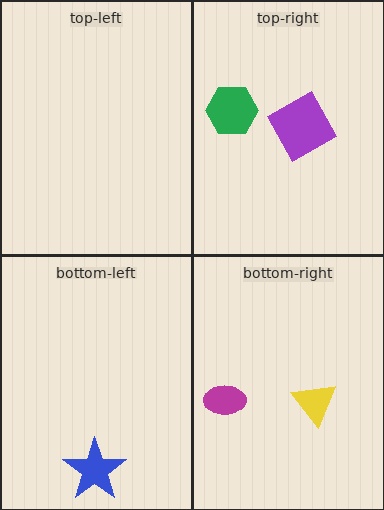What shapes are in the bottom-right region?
The magenta ellipse, the yellow triangle.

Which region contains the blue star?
The bottom-left region.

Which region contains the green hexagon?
The top-right region.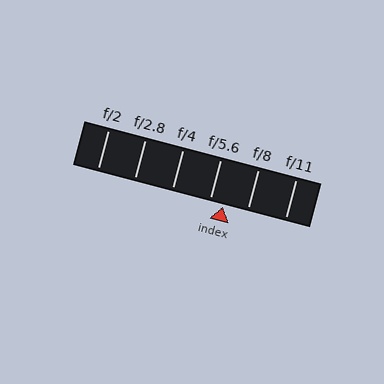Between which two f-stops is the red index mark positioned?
The index mark is between f/5.6 and f/8.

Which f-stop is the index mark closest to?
The index mark is closest to f/5.6.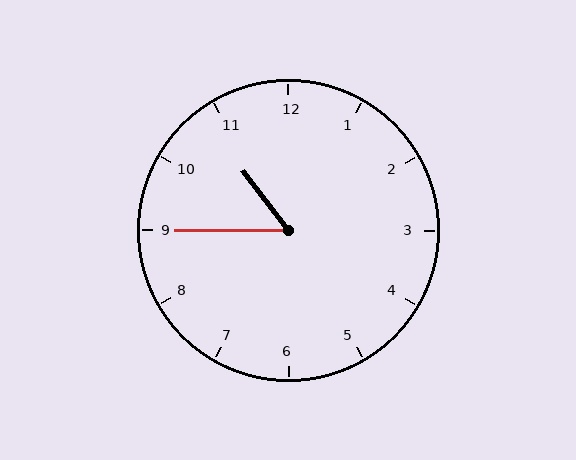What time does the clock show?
10:45.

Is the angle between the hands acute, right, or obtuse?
It is acute.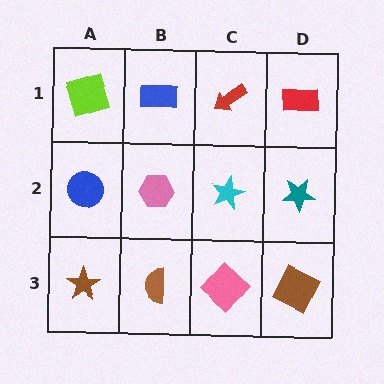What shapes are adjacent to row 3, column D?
A teal star (row 2, column D), a pink diamond (row 3, column C).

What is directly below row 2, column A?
A brown star.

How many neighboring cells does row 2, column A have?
3.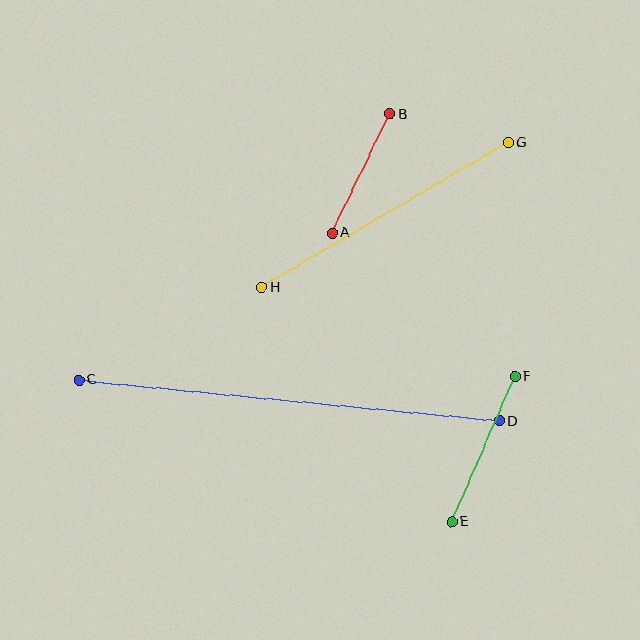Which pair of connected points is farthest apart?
Points C and D are farthest apart.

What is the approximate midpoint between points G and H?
The midpoint is at approximately (385, 215) pixels.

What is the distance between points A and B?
The distance is approximately 133 pixels.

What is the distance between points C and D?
The distance is approximately 422 pixels.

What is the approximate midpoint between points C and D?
The midpoint is at approximately (289, 400) pixels.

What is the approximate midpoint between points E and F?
The midpoint is at approximately (483, 449) pixels.